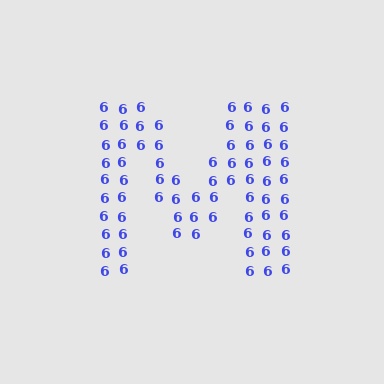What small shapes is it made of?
It is made of small digit 6's.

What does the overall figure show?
The overall figure shows the letter M.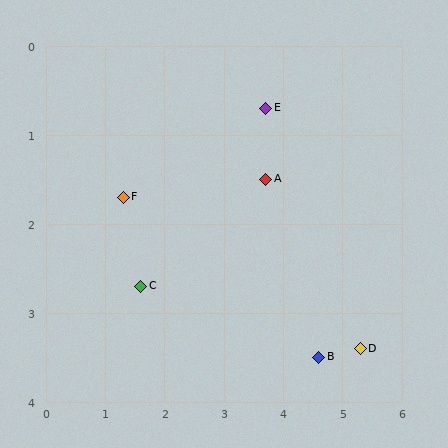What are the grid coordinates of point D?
Point D is at approximately (5.3, 3.4).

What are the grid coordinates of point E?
Point E is at approximately (3.7, 0.7).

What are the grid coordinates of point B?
Point B is at approximately (4.6, 3.5).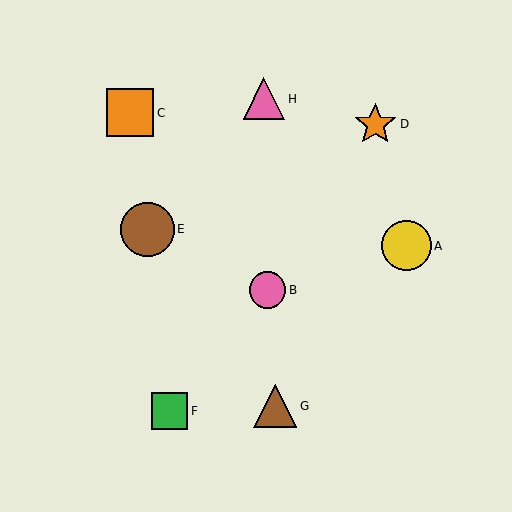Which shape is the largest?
The brown circle (labeled E) is the largest.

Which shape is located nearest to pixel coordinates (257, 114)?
The pink triangle (labeled H) at (264, 99) is nearest to that location.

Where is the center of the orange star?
The center of the orange star is at (375, 124).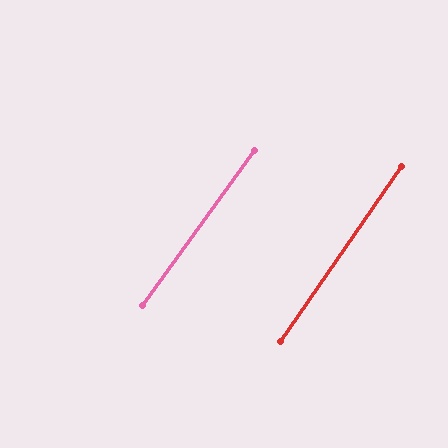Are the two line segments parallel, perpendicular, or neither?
Parallel — their directions differ by only 1.1°.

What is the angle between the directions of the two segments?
Approximately 1 degree.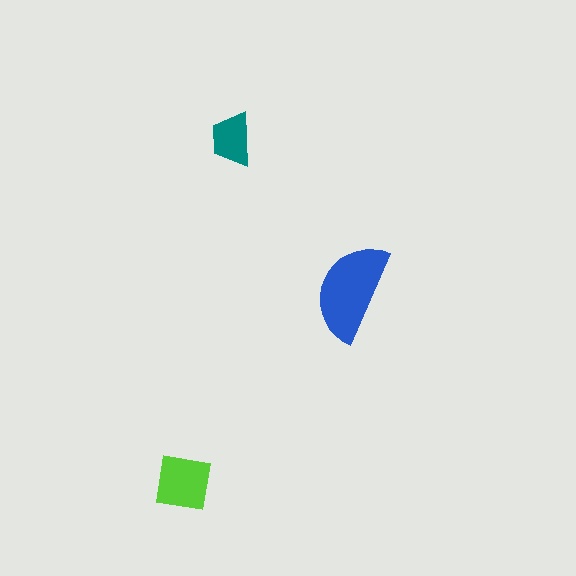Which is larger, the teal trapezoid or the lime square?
The lime square.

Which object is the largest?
The blue semicircle.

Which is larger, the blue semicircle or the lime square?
The blue semicircle.